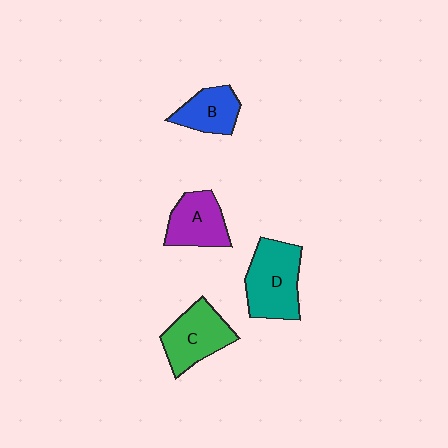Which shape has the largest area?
Shape D (teal).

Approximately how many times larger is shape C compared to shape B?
Approximately 1.4 times.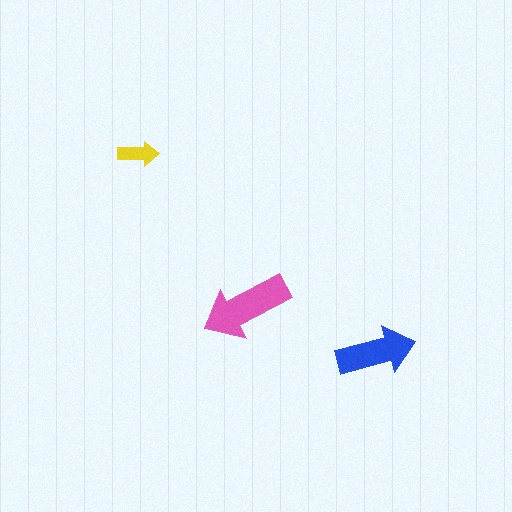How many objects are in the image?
There are 3 objects in the image.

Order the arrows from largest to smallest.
the pink one, the blue one, the yellow one.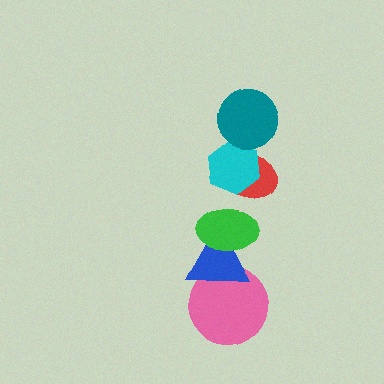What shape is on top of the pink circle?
The blue triangle is on top of the pink circle.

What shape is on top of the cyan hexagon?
The teal circle is on top of the cyan hexagon.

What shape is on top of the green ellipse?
The red ellipse is on top of the green ellipse.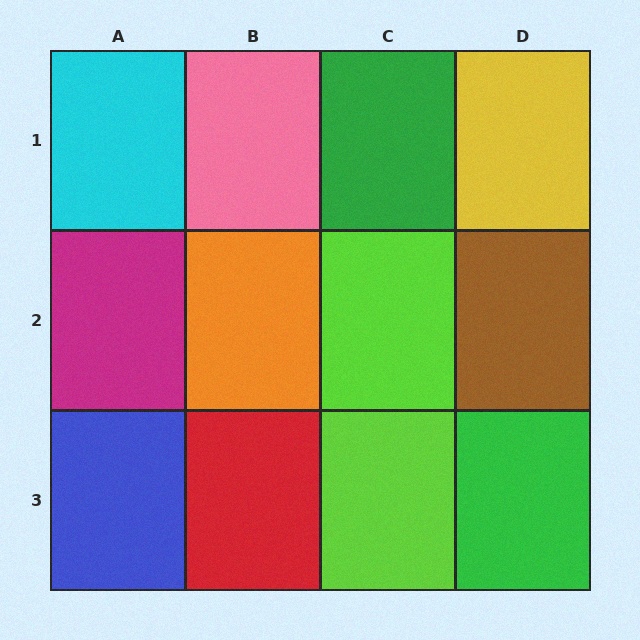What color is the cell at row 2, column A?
Magenta.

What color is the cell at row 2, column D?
Brown.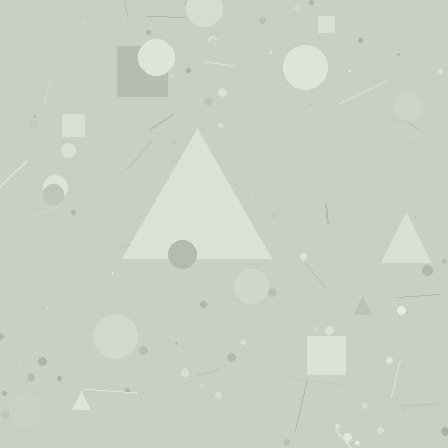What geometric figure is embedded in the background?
A triangle is embedded in the background.